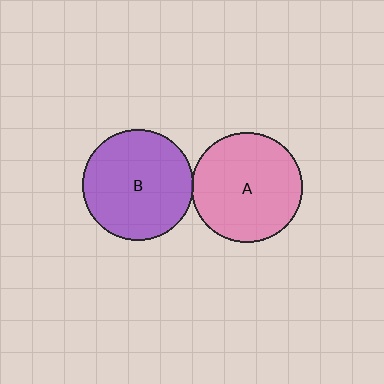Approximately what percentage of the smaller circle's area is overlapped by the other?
Approximately 5%.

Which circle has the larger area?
Circle B (purple).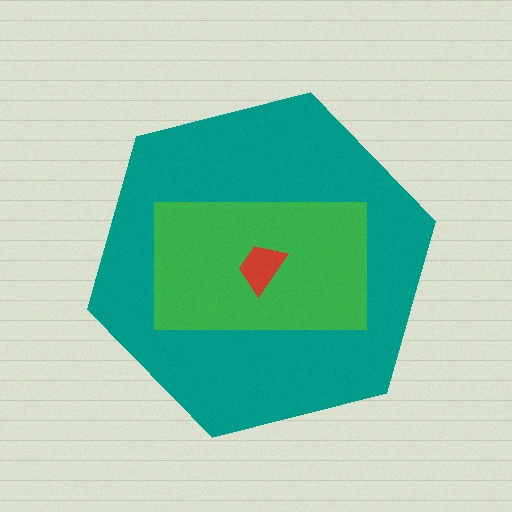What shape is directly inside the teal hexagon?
The green rectangle.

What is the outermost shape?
The teal hexagon.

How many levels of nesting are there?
3.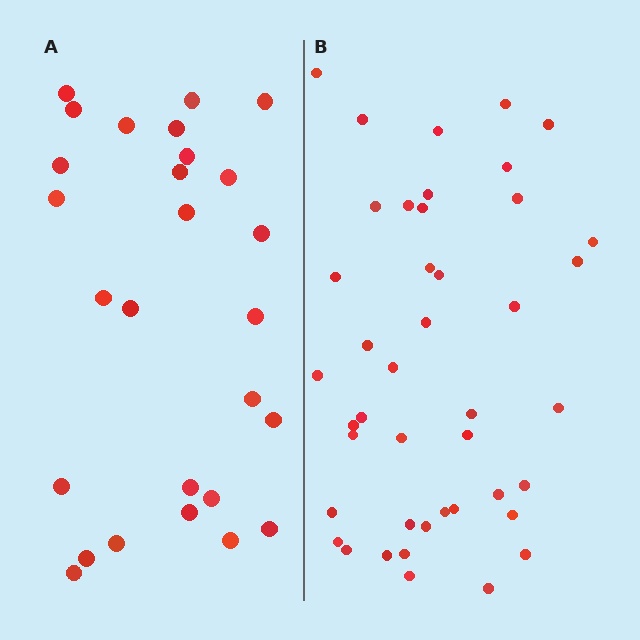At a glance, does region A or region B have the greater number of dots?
Region B (the right region) has more dots.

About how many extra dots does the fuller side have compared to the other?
Region B has approximately 15 more dots than region A.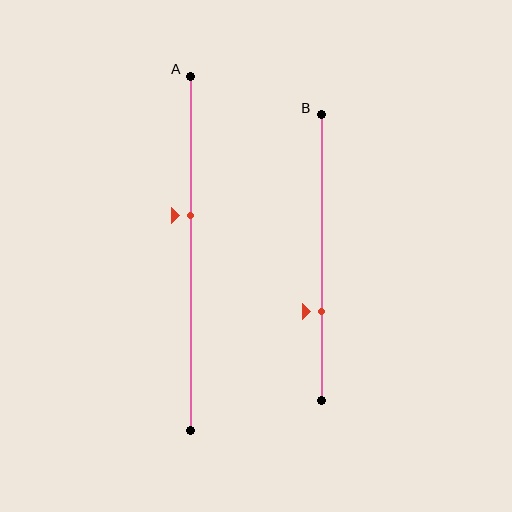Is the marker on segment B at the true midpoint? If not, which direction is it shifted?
No, the marker on segment B is shifted downward by about 19% of the segment length.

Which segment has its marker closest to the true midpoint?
Segment A has its marker closest to the true midpoint.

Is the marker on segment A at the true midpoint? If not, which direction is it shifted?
No, the marker on segment A is shifted upward by about 11% of the segment length.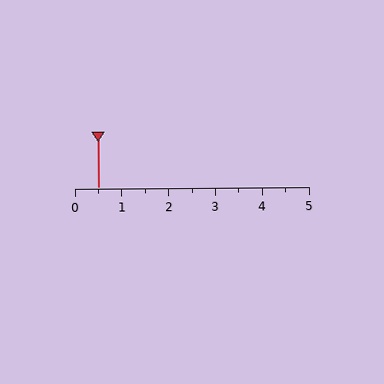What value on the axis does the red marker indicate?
The marker indicates approximately 0.5.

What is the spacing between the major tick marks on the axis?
The major ticks are spaced 1 apart.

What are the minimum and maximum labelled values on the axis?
The axis runs from 0 to 5.